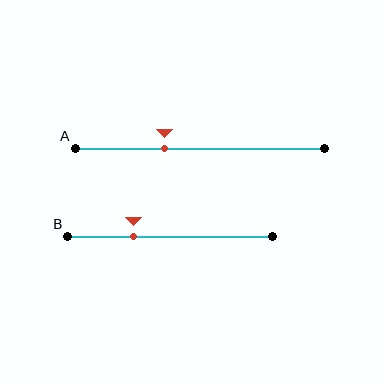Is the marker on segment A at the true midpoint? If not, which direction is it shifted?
No, the marker on segment A is shifted to the left by about 14% of the segment length.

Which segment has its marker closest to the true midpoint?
Segment A has its marker closest to the true midpoint.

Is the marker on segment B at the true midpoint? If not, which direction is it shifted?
No, the marker on segment B is shifted to the left by about 18% of the segment length.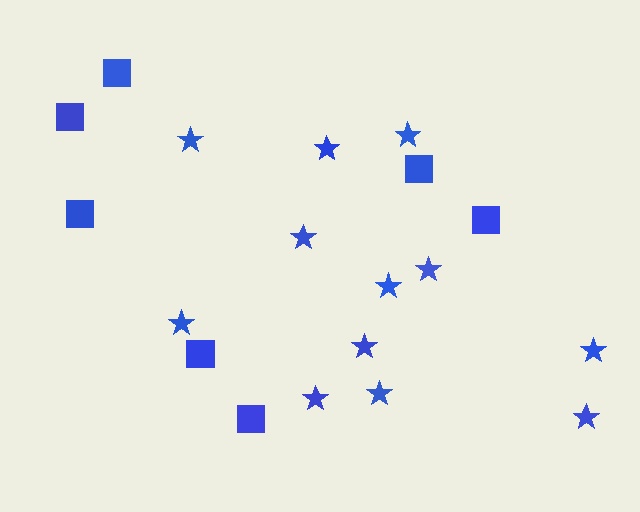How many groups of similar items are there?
There are 2 groups: one group of squares (7) and one group of stars (12).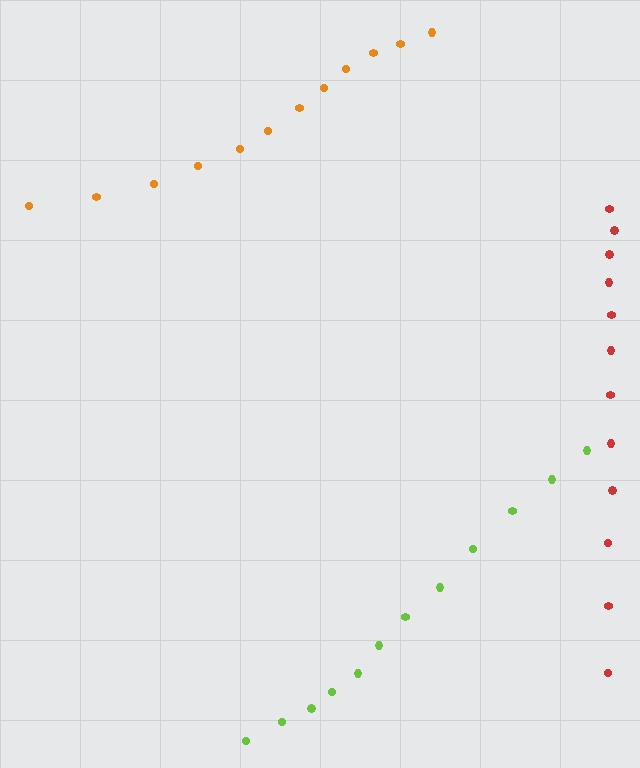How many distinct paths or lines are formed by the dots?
There are 3 distinct paths.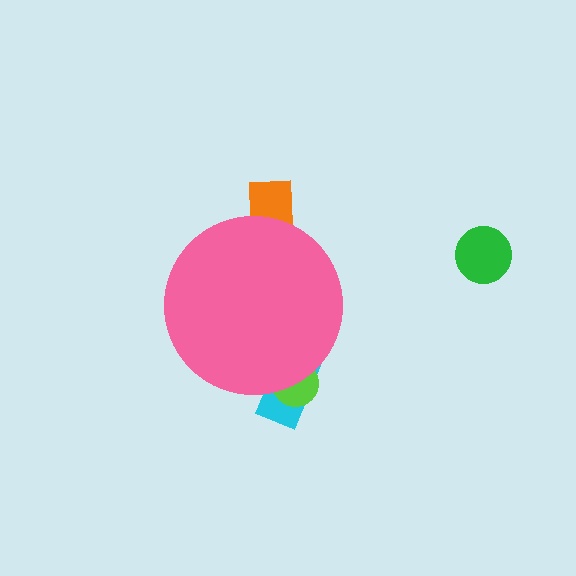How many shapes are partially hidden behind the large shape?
3 shapes are partially hidden.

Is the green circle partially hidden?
No, the green circle is fully visible.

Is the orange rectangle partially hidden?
Yes, the orange rectangle is partially hidden behind the pink circle.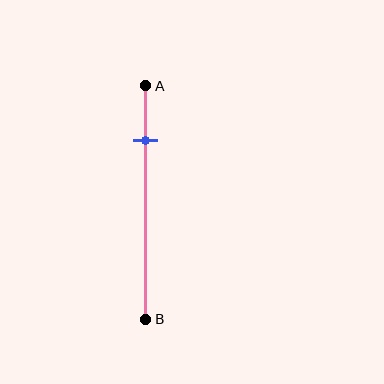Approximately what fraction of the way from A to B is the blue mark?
The blue mark is approximately 25% of the way from A to B.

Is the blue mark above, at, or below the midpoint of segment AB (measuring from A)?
The blue mark is above the midpoint of segment AB.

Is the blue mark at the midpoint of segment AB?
No, the mark is at about 25% from A, not at the 50% midpoint.